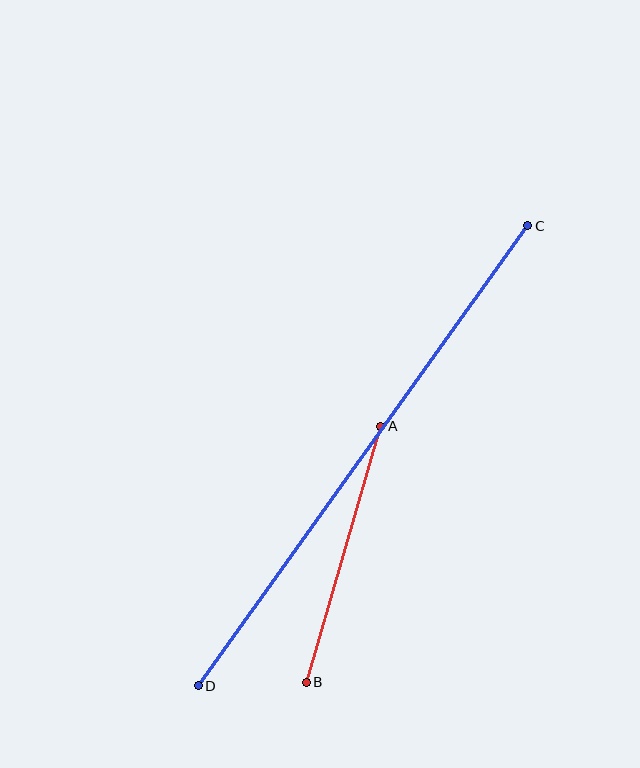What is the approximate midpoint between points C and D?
The midpoint is at approximately (363, 456) pixels.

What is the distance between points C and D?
The distance is approximately 566 pixels.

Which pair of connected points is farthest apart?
Points C and D are farthest apart.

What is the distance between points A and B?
The distance is approximately 267 pixels.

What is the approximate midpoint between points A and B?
The midpoint is at approximately (343, 554) pixels.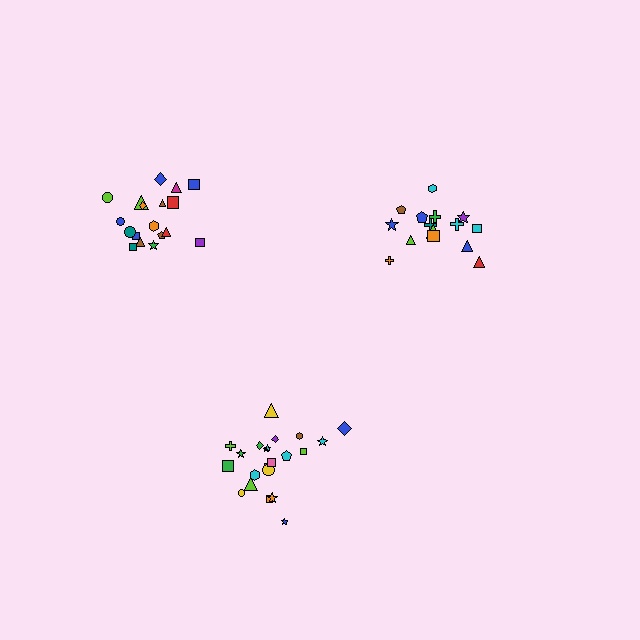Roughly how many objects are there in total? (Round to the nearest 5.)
Roughly 55 objects in total.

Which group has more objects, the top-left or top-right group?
The top-left group.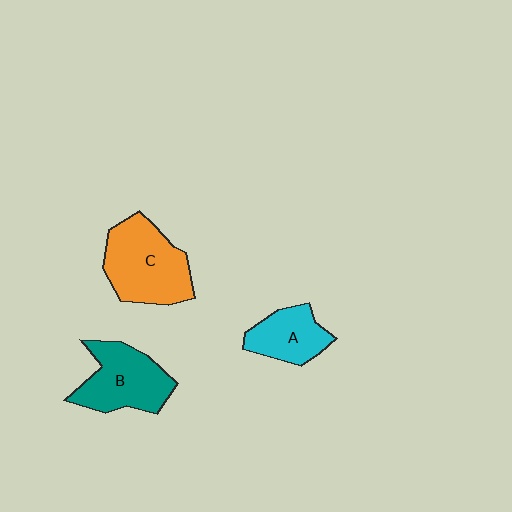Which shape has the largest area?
Shape C (orange).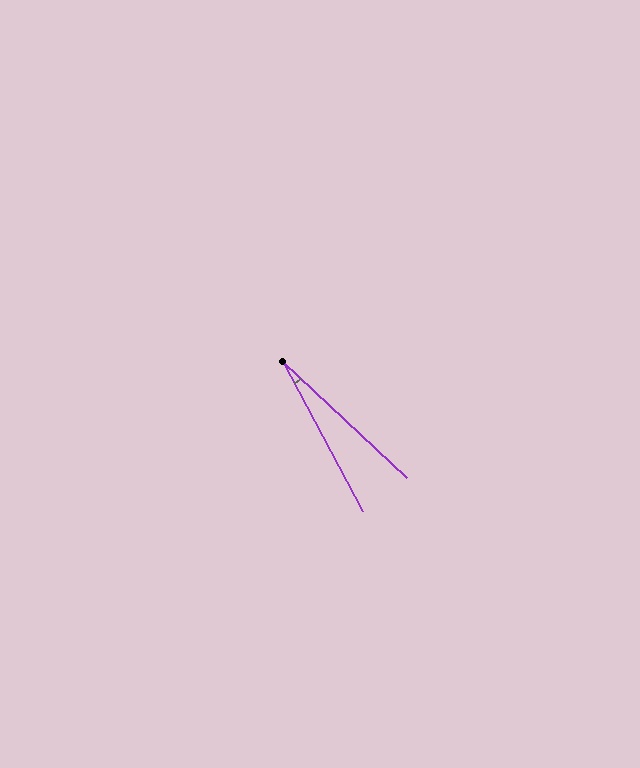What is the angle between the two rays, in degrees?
Approximately 19 degrees.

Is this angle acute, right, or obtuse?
It is acute.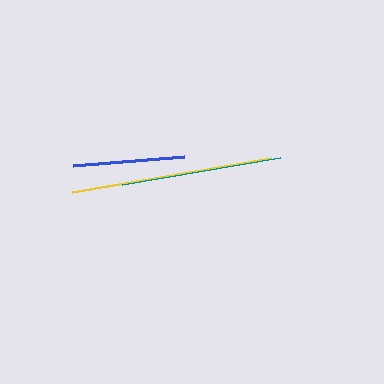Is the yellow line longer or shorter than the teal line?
The yellow line is longer than the teal line.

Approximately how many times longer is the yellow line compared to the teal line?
The yellow line is approximately 1.3 times the length of the teal line.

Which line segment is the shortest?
The blue line is the shortest at approximately 111 pixels.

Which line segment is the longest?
The yellow line is the longest at approximately 201 pixels.